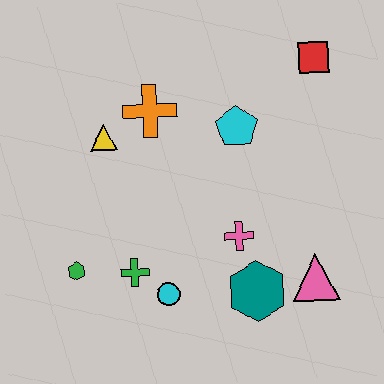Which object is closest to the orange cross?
The yellow triangle is closest to the orange cross.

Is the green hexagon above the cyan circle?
Yes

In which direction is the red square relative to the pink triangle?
The red square is above the pink triangle.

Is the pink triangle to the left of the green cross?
No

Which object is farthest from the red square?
The green hexagon is farthest from the red square.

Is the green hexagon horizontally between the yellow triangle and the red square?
No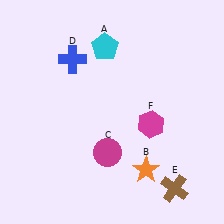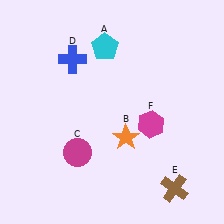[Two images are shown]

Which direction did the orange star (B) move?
The orange star (B) moved up.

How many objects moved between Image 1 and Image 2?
2 objects moved between the two images.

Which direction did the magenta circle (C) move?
The magenta circle (C) moved left.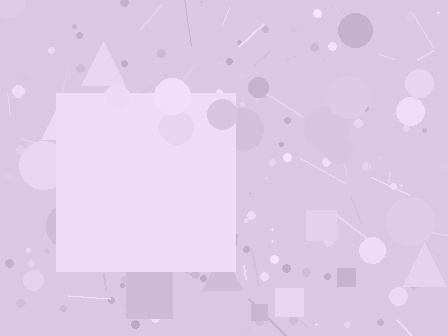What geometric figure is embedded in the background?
A square is embedded in the background.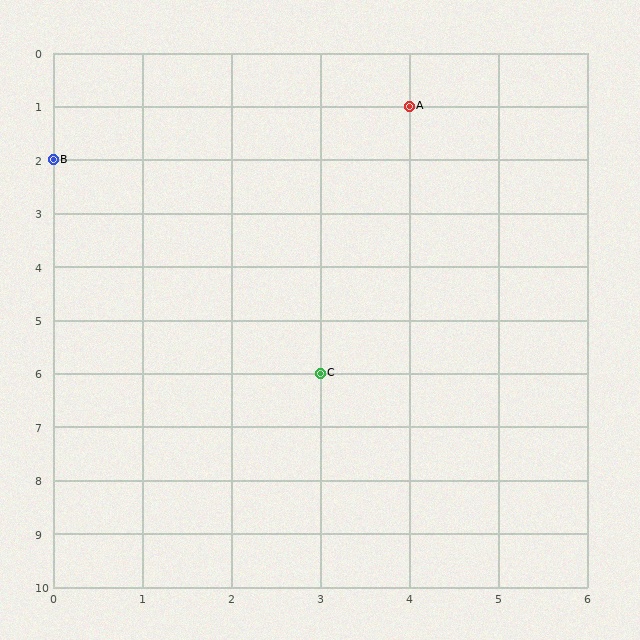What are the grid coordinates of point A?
Point A is at grid coordinates (4, 1).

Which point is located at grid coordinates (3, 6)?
Point C is at (3, 6).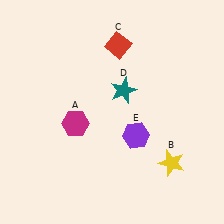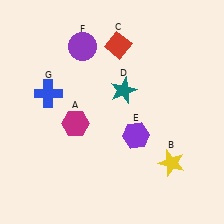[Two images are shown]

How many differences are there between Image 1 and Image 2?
There are 2 differences between the two images.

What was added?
A purple circle (F), a blue cross (G) were added in Image 2.